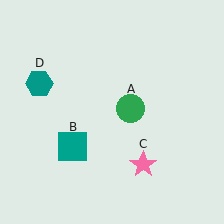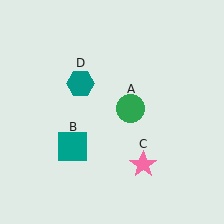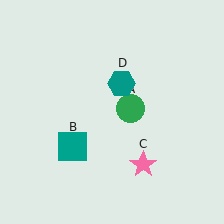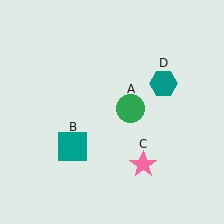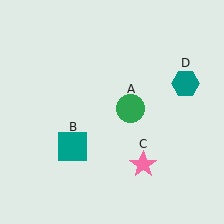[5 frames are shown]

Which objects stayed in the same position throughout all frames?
Green circle (object A) and teal square (object B) and pink star (object C) remained stationary.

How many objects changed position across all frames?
1 object changed position: teal hexagon (object D).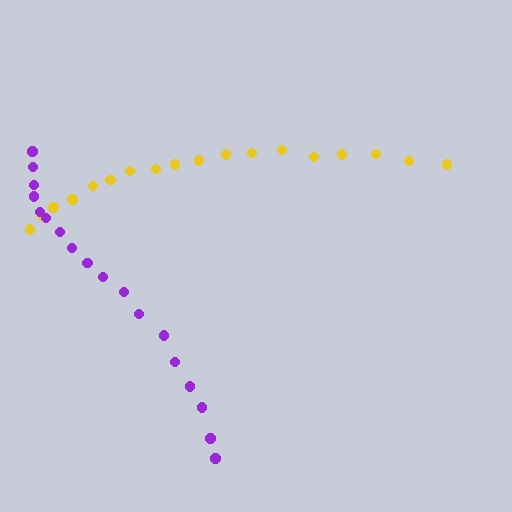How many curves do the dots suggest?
There are 2 distinct paths.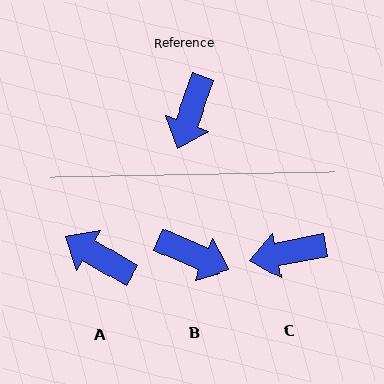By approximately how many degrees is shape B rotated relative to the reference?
Approximately 86 degrees counter-clockwise.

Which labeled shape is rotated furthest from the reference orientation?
A, about 101 degrees away.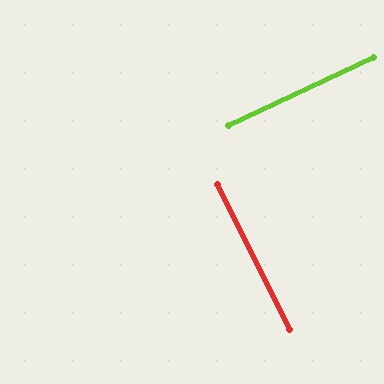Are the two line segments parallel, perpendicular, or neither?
Perpendicular — they meet at approximately 89°.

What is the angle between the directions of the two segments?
Approximately 89 degrees.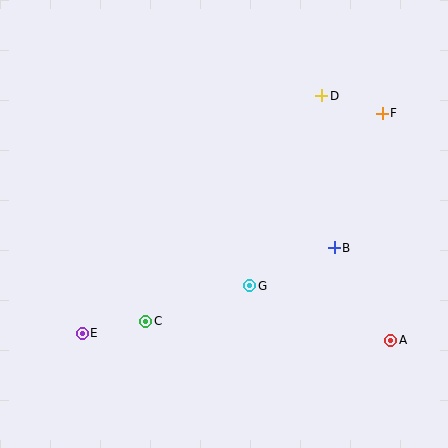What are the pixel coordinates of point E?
Point E is at (82, 333).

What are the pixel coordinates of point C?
Point C is at (146, 321).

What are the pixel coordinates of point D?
Point D is at (322, 96).